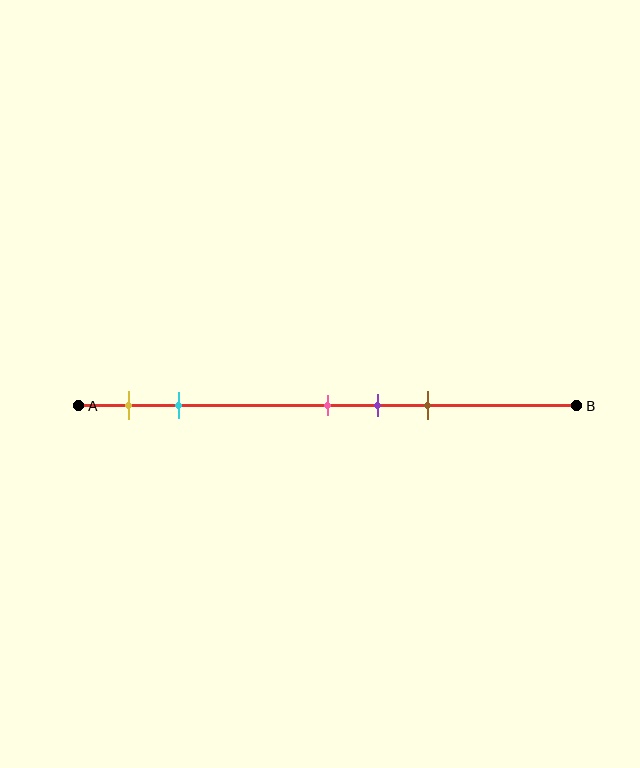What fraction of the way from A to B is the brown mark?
The brown mark is approximately 70% (0.7) of the way from A to B.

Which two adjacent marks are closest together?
The pink and purple marks are the closest adjacent pair.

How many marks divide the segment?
There are 5 marks dividing the segment.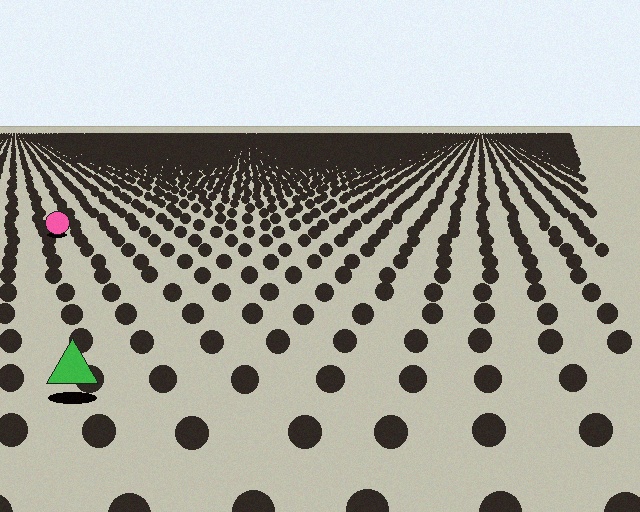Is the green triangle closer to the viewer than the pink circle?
Yes. The green triangle is closer — you can tell from the texture gradient: the ground texture is coarser near it.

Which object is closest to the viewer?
The green triangle is closest. The texture marks near it are larger and more spread out.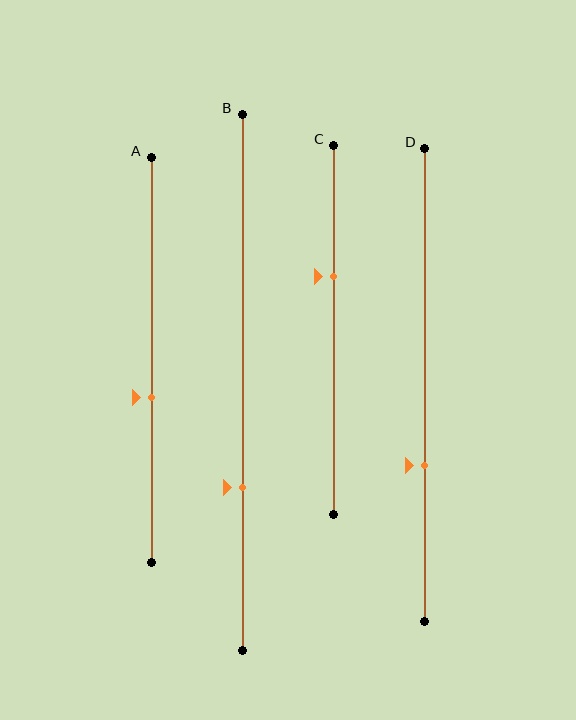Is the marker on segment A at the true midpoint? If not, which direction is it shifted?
No, the marker on segment A is shifted downward by about 9% of the segment length.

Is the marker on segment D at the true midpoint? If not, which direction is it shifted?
No, the marker on segment D is shifted downward by about 17% of the segment length.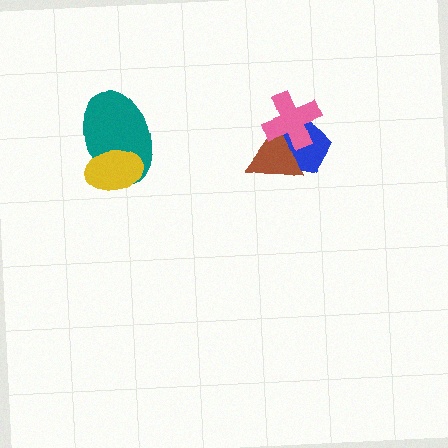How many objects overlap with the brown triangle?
2 objects overlap with the brown triangle.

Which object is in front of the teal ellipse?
The yellow ellipse is in front of the teal ellipse.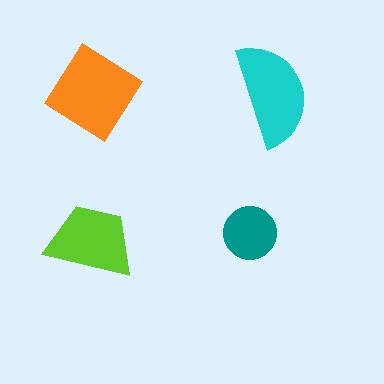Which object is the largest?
The orange diamond.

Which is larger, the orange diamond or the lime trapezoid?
The orange diamond.